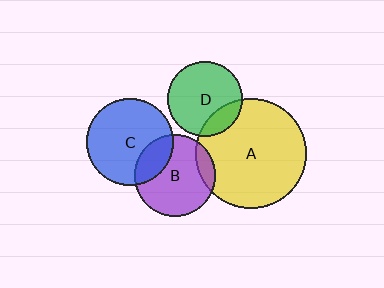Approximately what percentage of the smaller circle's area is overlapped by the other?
Approximately 20%.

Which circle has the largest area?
Circle A (yellow).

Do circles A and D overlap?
Yes.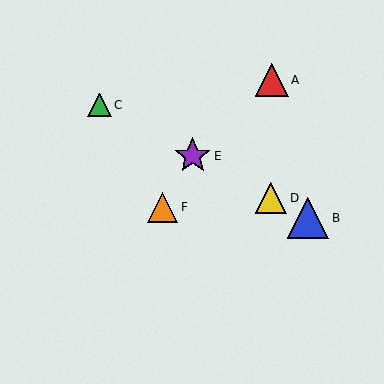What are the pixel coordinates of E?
Object E is at (193, 156).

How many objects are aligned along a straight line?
4 objects (B, C, D, E) are aligned along a straight line.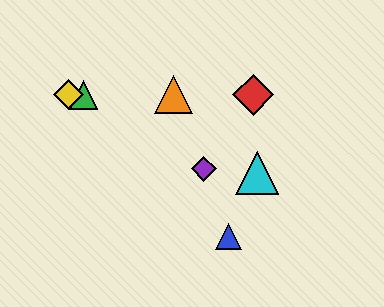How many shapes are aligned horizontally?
4 shapes (the red diamond, the green triangle, the yellow diamond, the orange triangle) are aligned horizontally.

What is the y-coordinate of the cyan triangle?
The cyan triangle is at y≈173.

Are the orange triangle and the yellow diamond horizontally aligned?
Yes, both are at y≈95.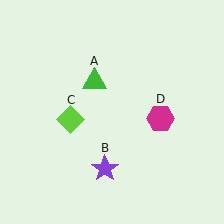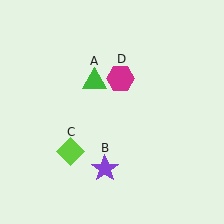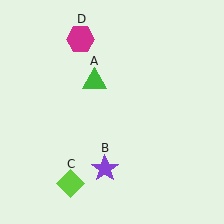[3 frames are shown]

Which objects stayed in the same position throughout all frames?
Green triangle (object A) and purple star (object B) remained stationary.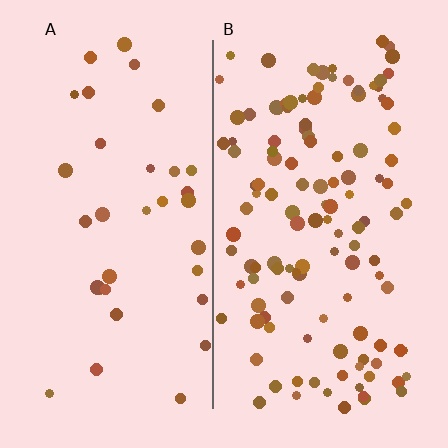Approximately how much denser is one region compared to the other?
Approximately 3.5× — region B over region A.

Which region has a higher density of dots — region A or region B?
B (the right).